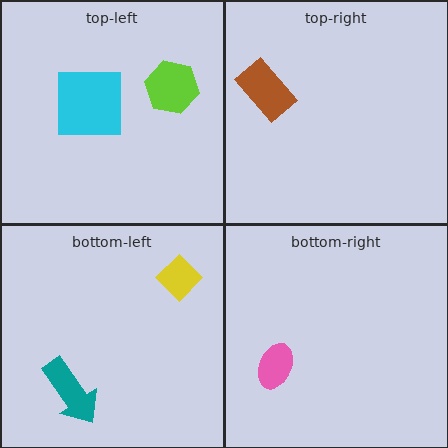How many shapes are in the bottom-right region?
1.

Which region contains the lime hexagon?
The top-left region.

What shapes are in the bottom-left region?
The teal arrow, the yellow diamond.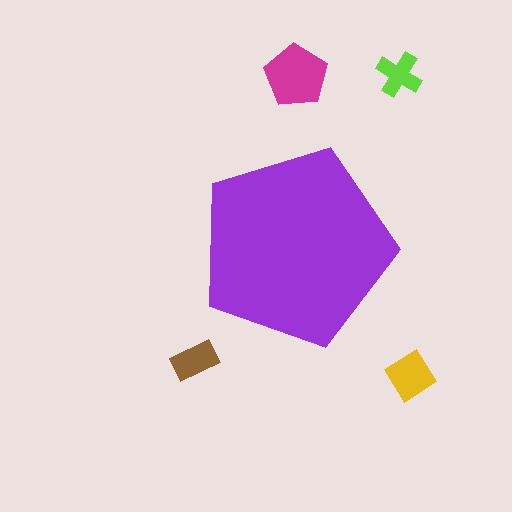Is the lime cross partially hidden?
No, the lime cross is fully visible.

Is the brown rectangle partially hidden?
No, the brown rectangle is fully visible.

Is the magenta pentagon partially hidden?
No, the magenta pentagon is fully visible.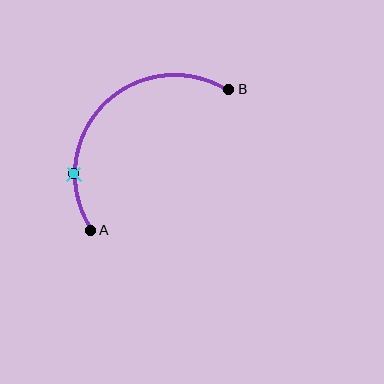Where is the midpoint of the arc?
The arc midpoint is the point on the curve farthest from the straight line joining A and B. It sits above and to the left of that line.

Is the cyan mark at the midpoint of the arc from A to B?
No. The cyan mark lies on the arc but is closer to endpoint A. The arc midpoint would be at the point on the curve equidistant along the arc from both A and B.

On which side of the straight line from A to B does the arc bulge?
The arc bulges above and to the left of the straight line connecting A and B.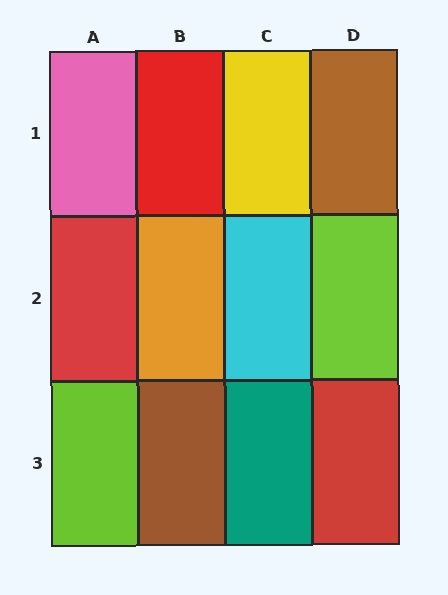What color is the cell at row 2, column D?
Lime.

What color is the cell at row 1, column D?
Brown.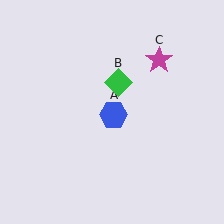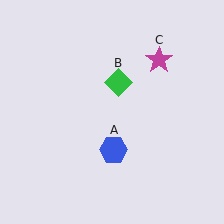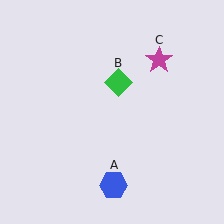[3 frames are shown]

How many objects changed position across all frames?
1 object changed position: blue hexagon (object A).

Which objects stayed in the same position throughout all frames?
Green diamond (object B) and magenta star (object C) remained stationary.